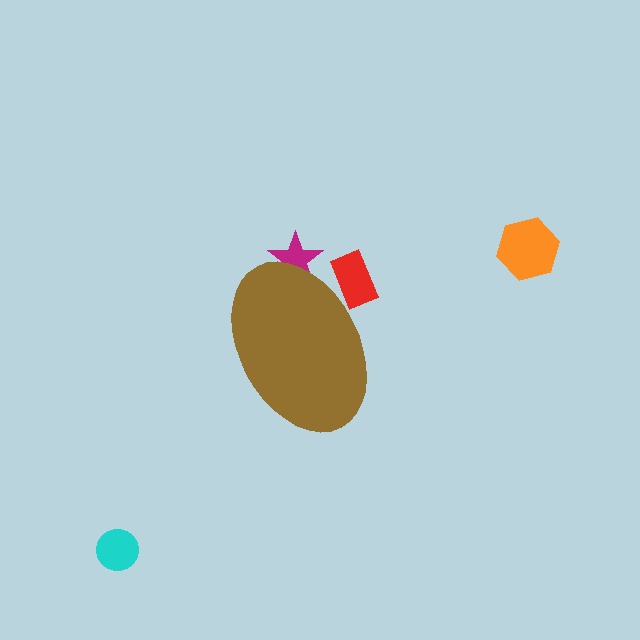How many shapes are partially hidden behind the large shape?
2 shapes are partially hidden.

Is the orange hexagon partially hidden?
No, the orange hexagon is fully visible.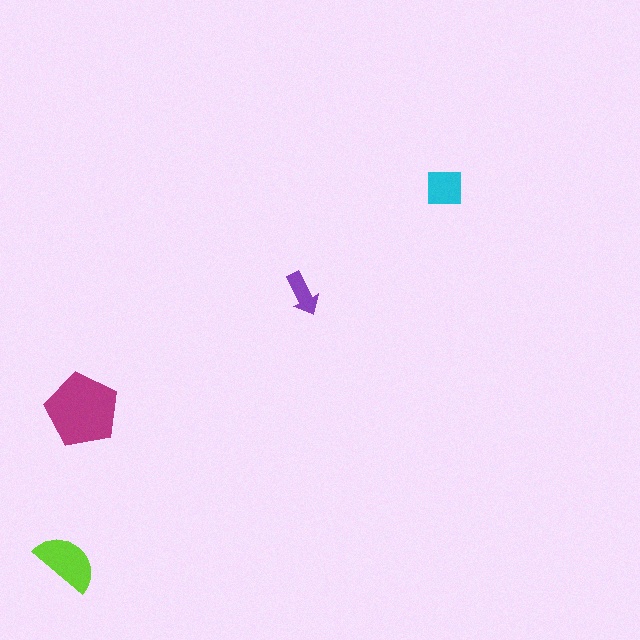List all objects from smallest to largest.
The purple arrow, the cyan square, the lime semicircle, the magenta pentagon.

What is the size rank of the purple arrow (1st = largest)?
4th.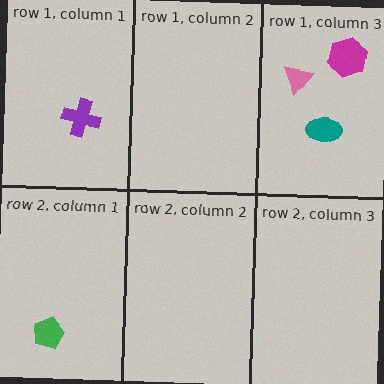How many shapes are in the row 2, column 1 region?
1.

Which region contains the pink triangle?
The row 1, column 3 region.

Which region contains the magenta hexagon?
The row 1, column 3 region.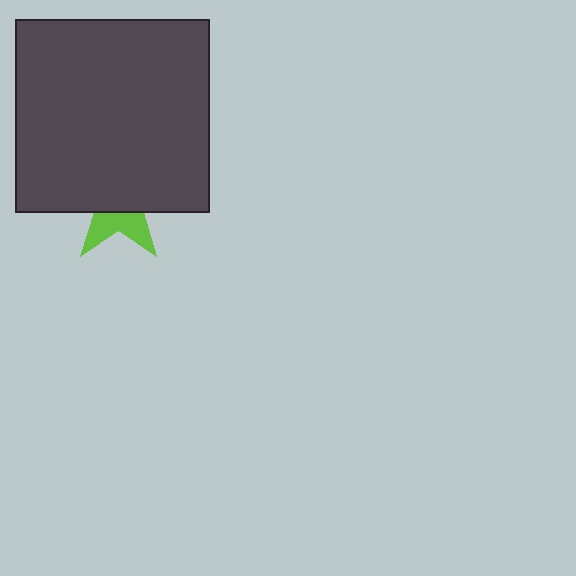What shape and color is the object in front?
The object in front is a dark gray square.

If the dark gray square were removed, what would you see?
You would see the complete lime star.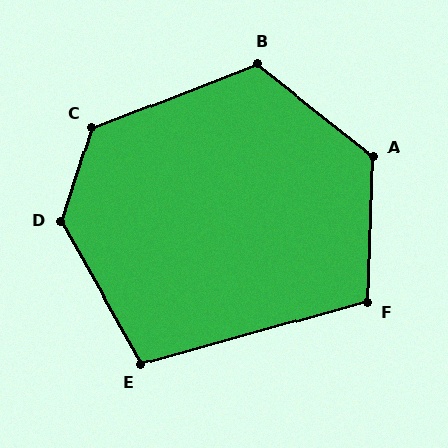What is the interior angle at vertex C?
Approximately 130 degrees (obtuse).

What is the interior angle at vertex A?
Approximately 127 degrees (obtuse).